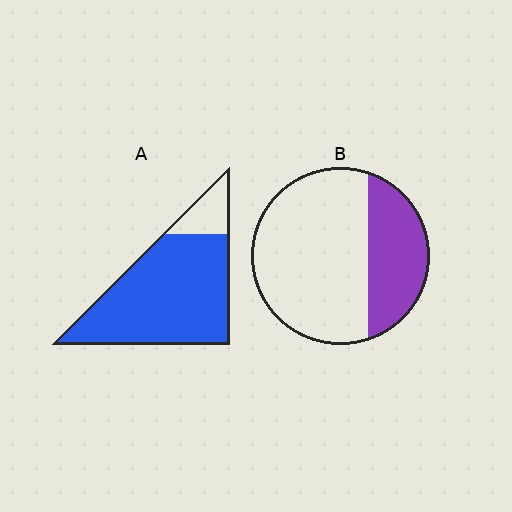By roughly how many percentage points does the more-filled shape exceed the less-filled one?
By roughly 55 percentage points (A over B).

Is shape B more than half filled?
No.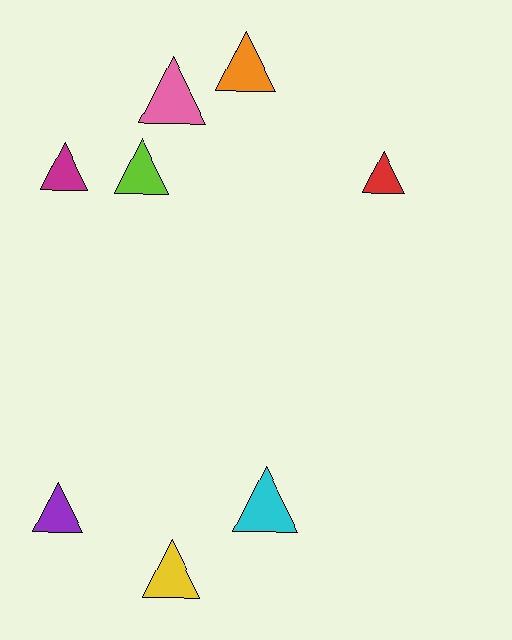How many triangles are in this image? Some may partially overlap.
There are 8 triangles.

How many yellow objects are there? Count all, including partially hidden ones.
There is 1 yellow object.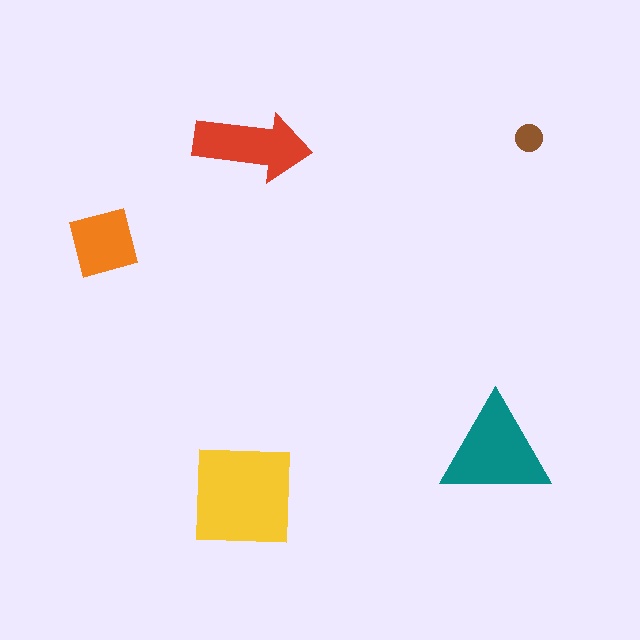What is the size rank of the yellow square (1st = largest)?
1st.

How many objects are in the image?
There are 5 objects in the image.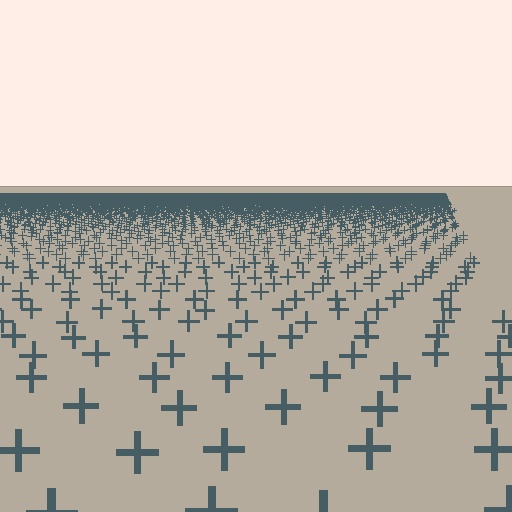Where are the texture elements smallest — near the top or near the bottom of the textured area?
Near the top.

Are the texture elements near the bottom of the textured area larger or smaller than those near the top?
Larger. Near the bottom, elements are closer to the viewer and appear at a bigger on-screen size.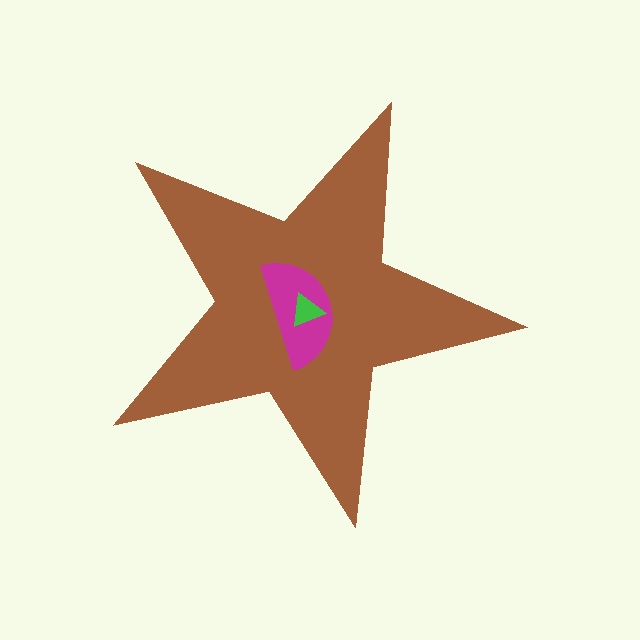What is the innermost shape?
The green triangle.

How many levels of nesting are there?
3.